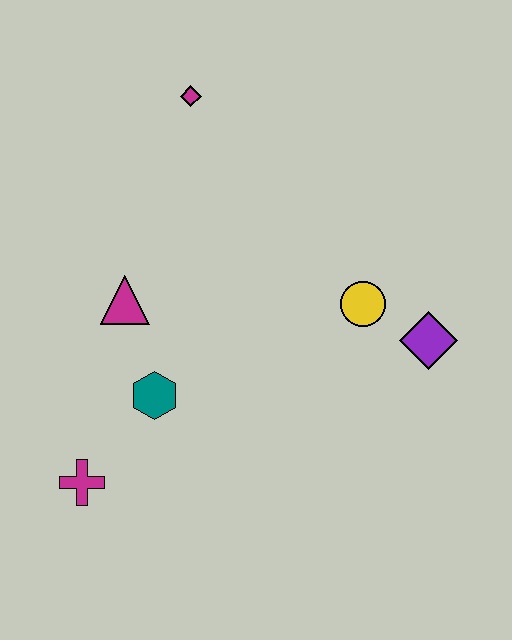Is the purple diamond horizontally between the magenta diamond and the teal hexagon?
No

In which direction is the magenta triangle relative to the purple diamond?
The magenta triangle is to the left of the purple diamond.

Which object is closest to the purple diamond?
The yellow circle is closest to the purple diamond.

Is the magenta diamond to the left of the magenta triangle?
No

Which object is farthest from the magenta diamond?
The magenta cross is farthest from the magenta diamond.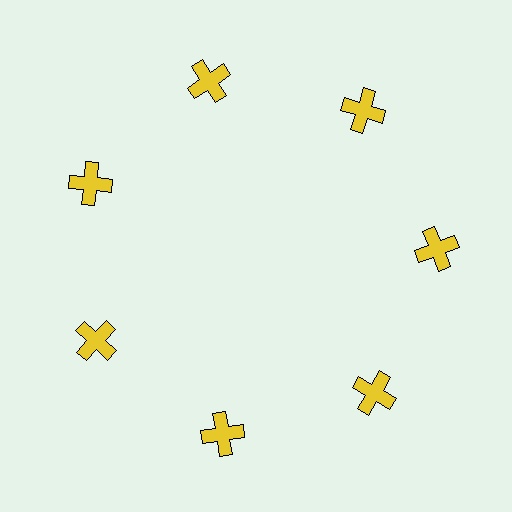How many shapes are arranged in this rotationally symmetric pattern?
There are 7 shapes, arranged in 7 groups of 1.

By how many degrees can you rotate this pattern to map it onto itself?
The pattern maps onto itself every 51 degrees of rotation.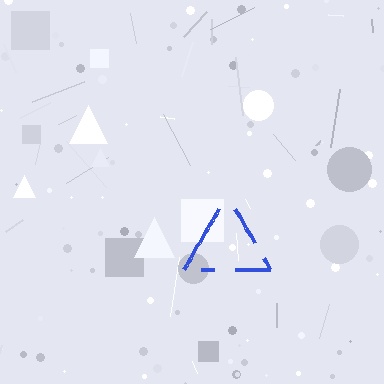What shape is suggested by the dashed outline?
The dashed outline suggests a triangle.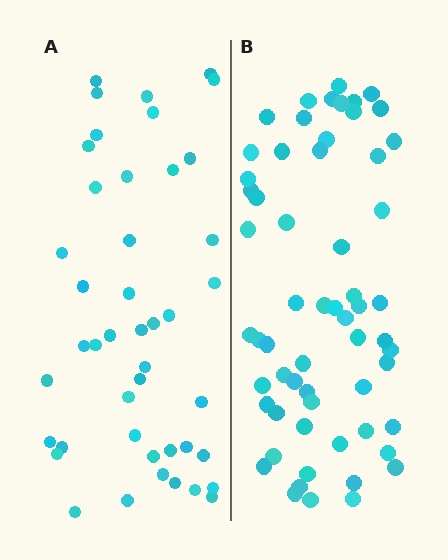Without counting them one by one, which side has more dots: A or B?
Region B (the right region) has more dots.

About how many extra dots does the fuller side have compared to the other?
Region B has approximately 15 more dots than region A.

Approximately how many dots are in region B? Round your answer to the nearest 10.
About 60 dots.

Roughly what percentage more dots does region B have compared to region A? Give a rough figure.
About 35% more.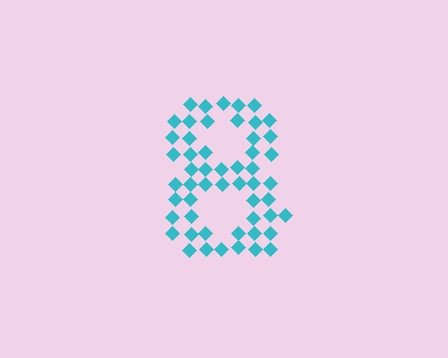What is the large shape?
The large shape is the digit 8.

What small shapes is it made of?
It is made of small diamonds.